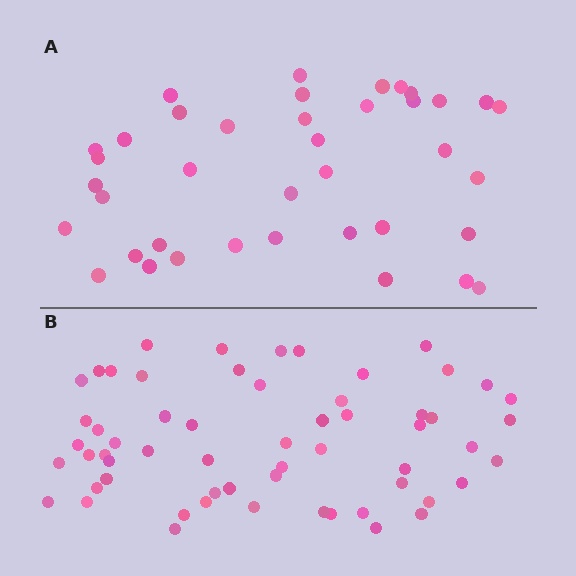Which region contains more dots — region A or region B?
Region B (the bottom region) has more dots.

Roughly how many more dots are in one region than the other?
Region B has approximately 20 more dots than region A.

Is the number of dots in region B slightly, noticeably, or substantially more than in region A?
Region B has substantially more. The ratio is roughly 1.5 to 1.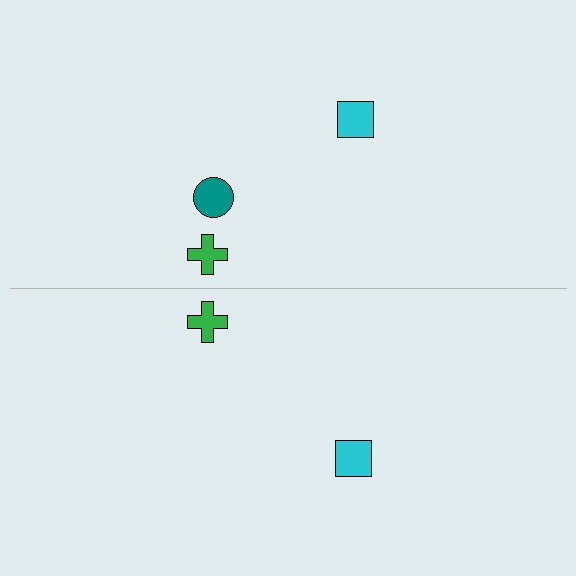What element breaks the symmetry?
A teal circle is missing from the bottom side.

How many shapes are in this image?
There are 5 shapes in this image.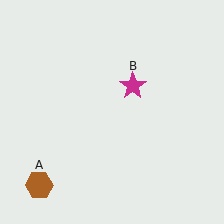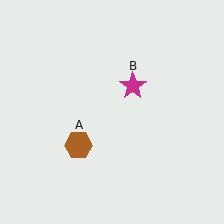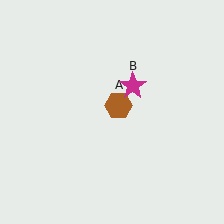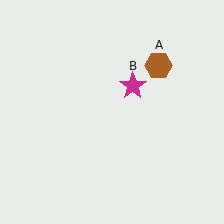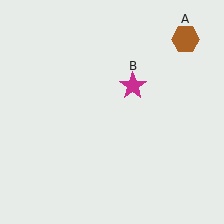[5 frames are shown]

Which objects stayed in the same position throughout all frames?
Magenta star (object B) remained stationary.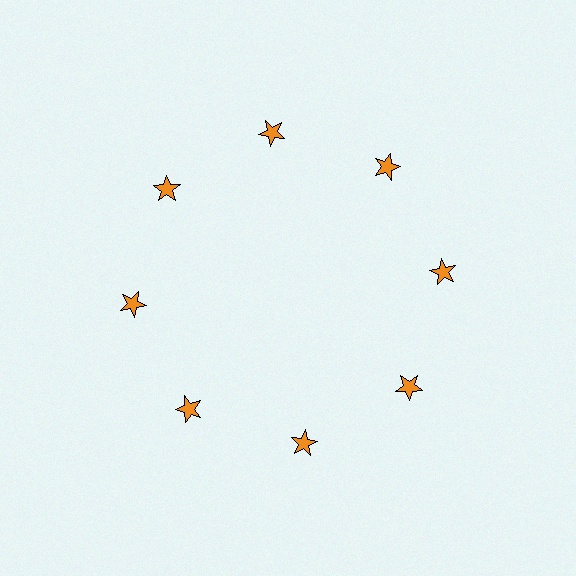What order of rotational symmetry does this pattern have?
This pattern has 8-fold rotational symmetry.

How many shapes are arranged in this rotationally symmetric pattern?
There are 8 shapes, arranged in 8 groups of 1.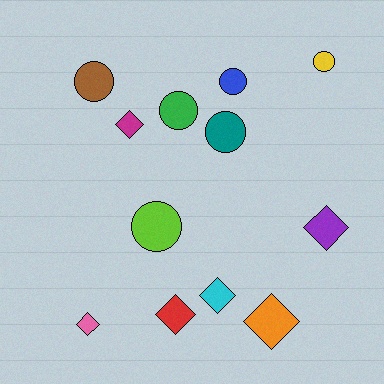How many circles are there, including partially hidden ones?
There are 6 circles.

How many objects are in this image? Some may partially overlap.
There are 12 objects.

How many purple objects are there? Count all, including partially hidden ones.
There is 1 purple object.